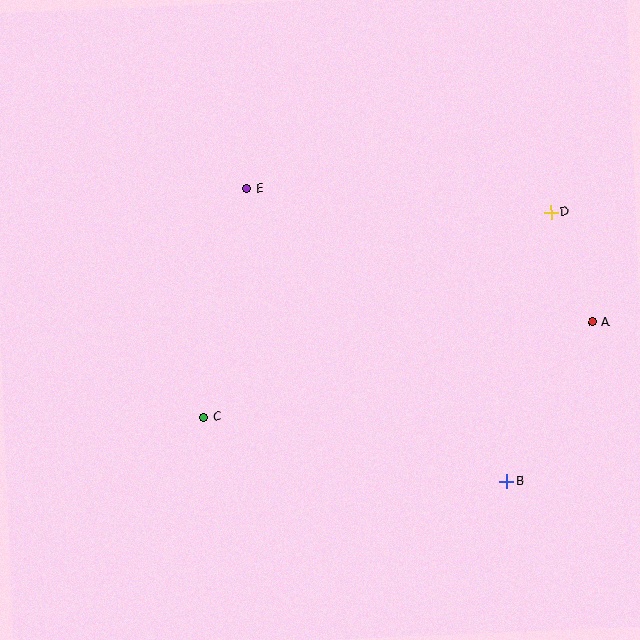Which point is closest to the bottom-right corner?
Point B is closest to the bottom-right corner.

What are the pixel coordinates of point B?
Point B is at (507, 481).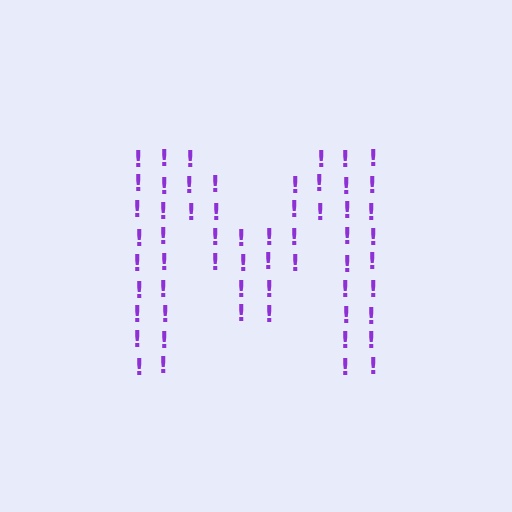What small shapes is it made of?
It is made of small exclamation marks.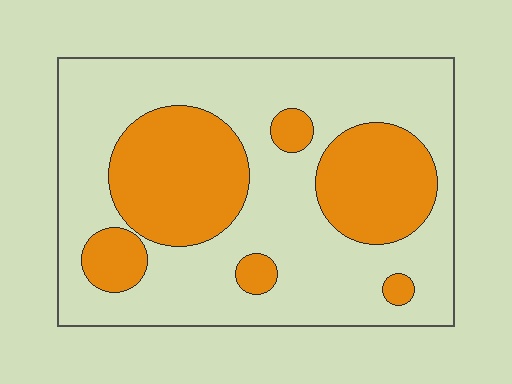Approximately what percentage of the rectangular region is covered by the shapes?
Approximately 35%.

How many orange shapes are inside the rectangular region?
6.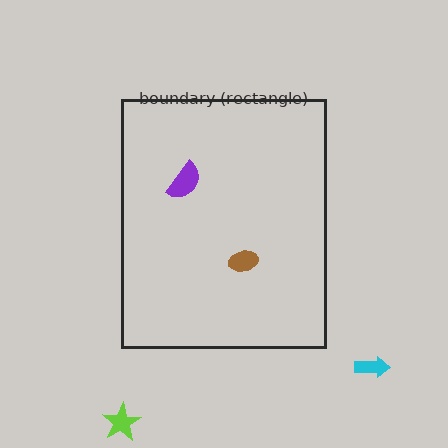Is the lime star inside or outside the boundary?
Outside.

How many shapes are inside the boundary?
2 inside, 2 outside.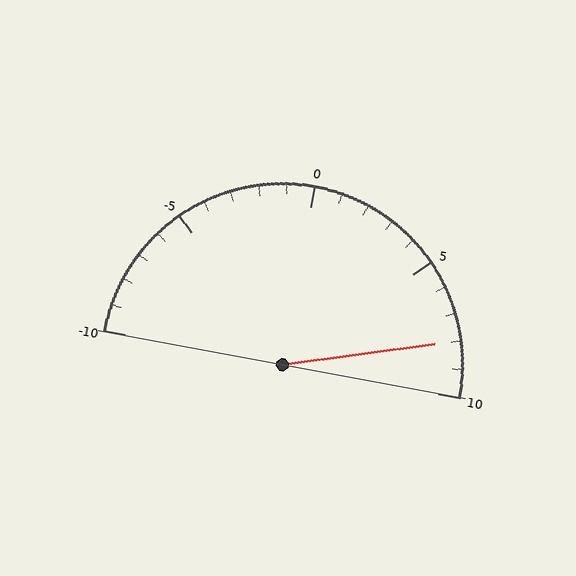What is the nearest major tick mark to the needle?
The nearest major tick mark is 10.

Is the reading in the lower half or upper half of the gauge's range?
The reading is in the upper half of the range (-10 to 10).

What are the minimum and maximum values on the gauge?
The gauge ranges from -10 to 10.